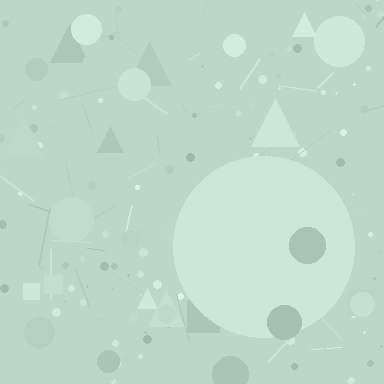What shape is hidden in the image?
A circle is hidden in the image.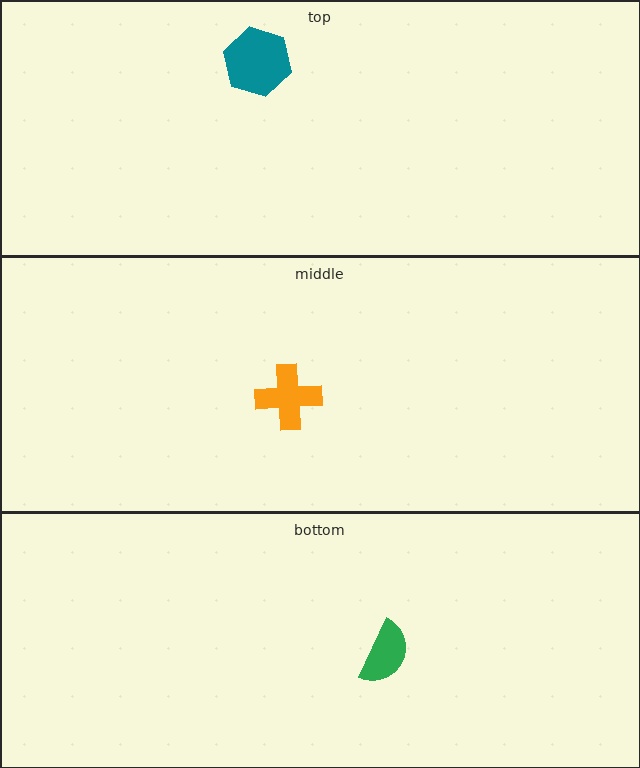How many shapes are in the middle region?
1.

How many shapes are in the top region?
1.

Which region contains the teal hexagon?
The top region.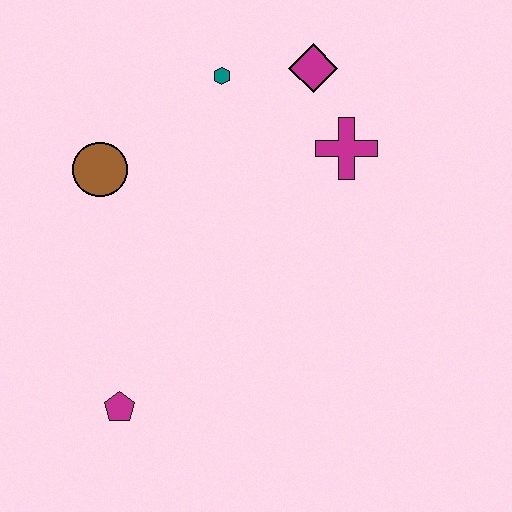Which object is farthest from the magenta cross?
The magenta pentagon is farthest from the magenta cross.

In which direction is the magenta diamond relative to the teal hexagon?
The magenta diamond is to the right of the teal hexagon.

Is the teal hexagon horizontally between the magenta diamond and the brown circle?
Yes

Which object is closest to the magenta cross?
The magenta diamond is closest to the magenta cross.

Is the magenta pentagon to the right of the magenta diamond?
No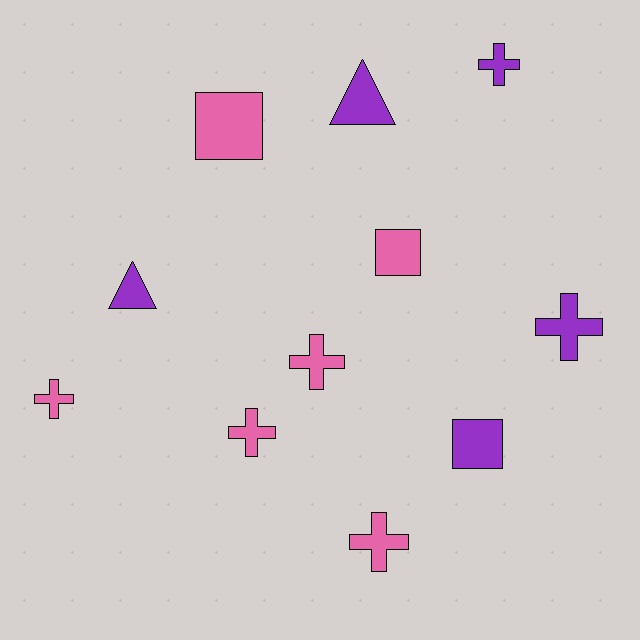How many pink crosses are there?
There are 4 pink crosses.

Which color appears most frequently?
Pink, with 6 objects.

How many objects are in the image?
There are 11 objects.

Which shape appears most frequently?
Cross, with 6 objects.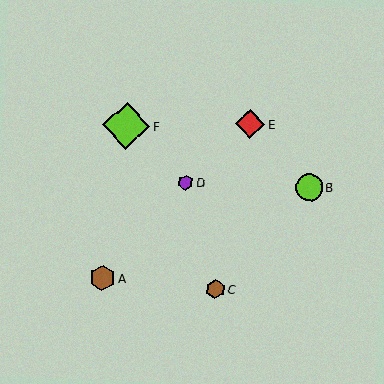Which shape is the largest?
The lime diamond (labeled F) is the largest.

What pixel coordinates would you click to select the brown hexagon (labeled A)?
Click at (102, 278) to select the brown hexagon A.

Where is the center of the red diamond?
The center of the red diamond is at (250, 124).